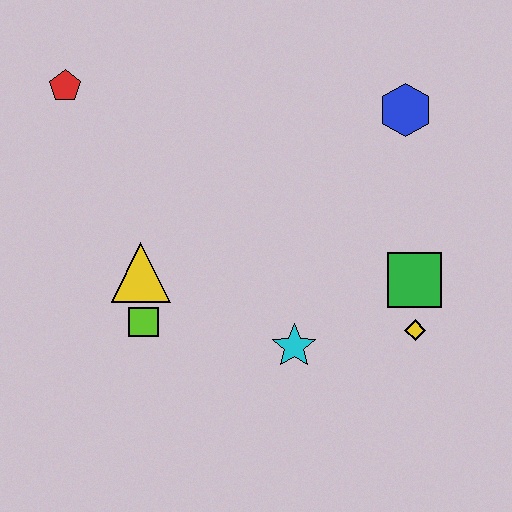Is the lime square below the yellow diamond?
No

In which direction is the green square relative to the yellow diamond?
The green square is above the yellow diamond.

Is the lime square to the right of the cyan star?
No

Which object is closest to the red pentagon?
The yellow triangle is closest to the red pentagon.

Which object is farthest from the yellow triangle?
The blue hexagon is farthest from the yellow triangle.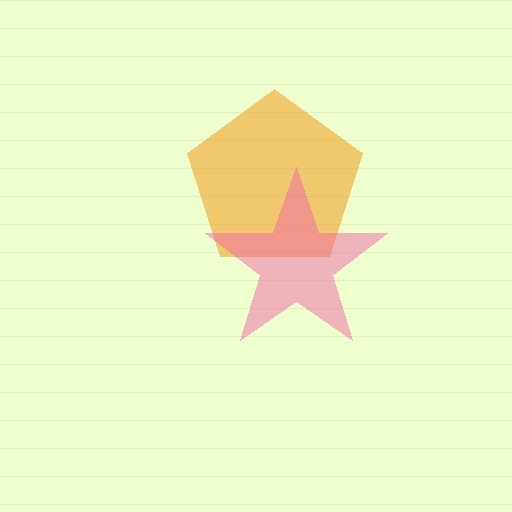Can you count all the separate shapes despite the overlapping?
Yes, there are 2 separate shapes.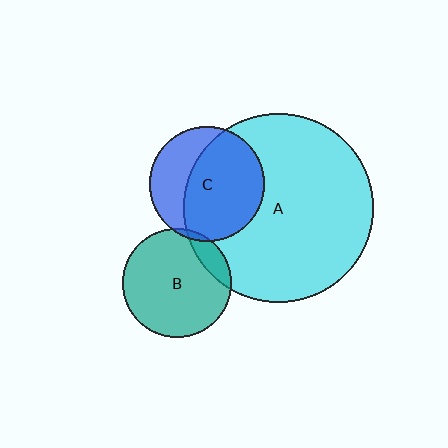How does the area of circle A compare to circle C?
Approximately 2.7 times.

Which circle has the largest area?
Circle A (cyan).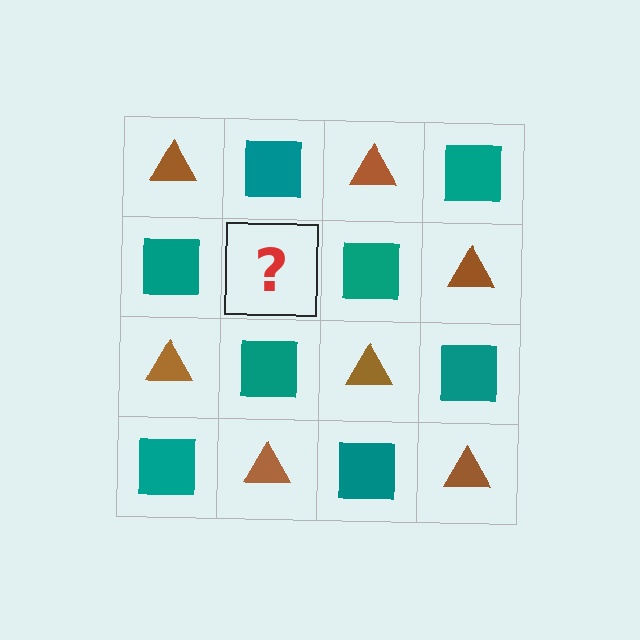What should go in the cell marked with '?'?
The missing cell should contain a brown triangle.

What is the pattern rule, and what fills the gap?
The rule is that it alternates brown triangle and teal square in a checkerboard pattern. The gap should be filled with a brown triangle.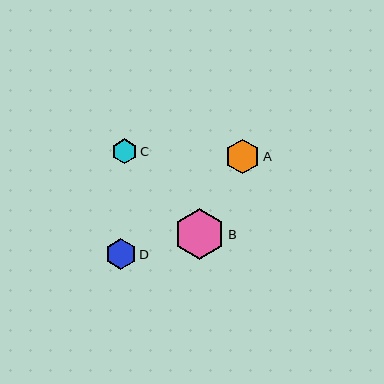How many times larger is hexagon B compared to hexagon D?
Hexagon B is approximately 1.6 times the size of hexagon D.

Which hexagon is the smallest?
Hexagon C is the smallest with a size of approximately 25 pixels.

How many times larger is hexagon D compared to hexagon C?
Hexagon D is approximately 1.2 times the size of hexagon C.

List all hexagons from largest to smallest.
From largest to smallest: B, A, D, C.